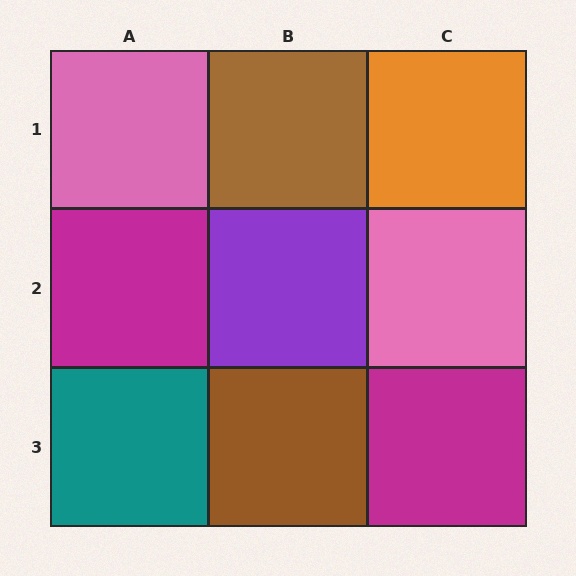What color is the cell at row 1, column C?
Orange.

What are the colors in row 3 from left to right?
Teal, brown, magenta.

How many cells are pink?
2 cells are pink.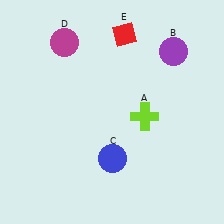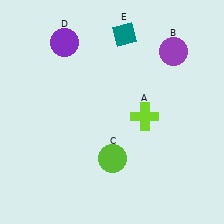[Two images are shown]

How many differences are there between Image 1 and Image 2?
There are 3 differences between the two images.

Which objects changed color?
C changed from blue to lime. D changed from magenta to purple. E changed from red to teal.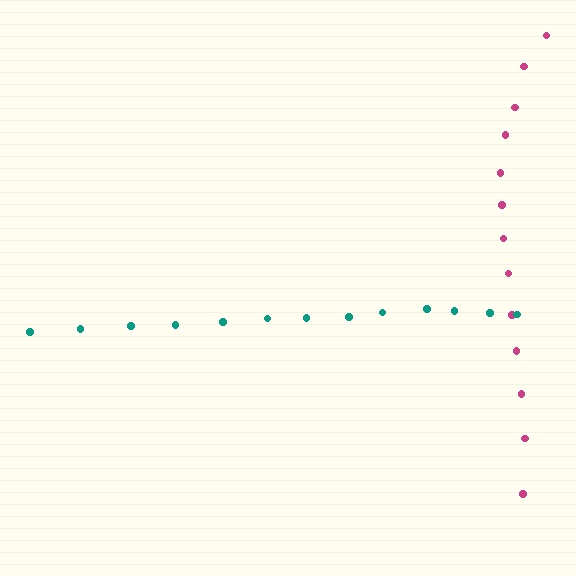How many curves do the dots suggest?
There are 2 distinct paths.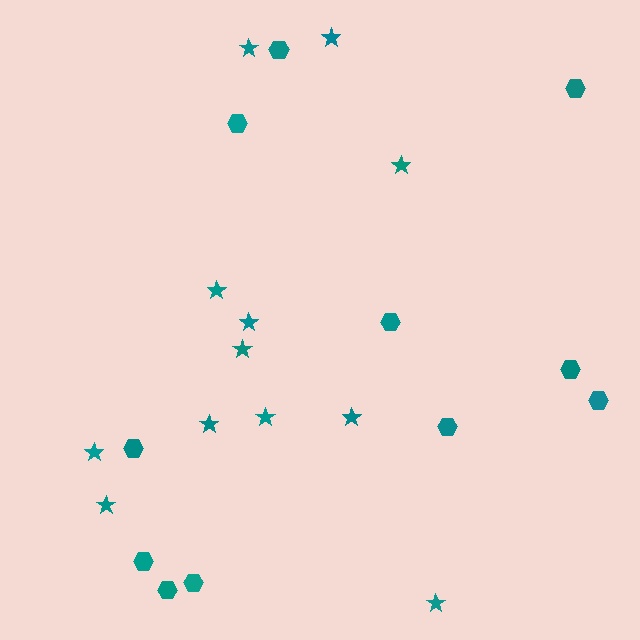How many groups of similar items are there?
There are 2 groups: one group of hexagons (11) and one group of stars (12).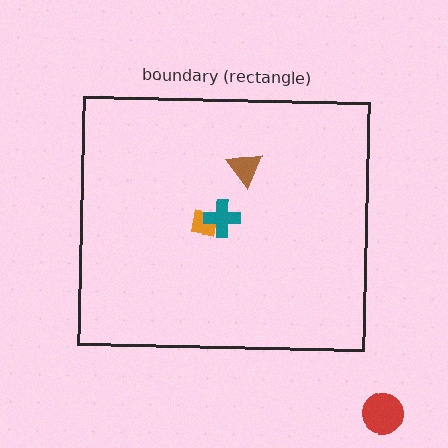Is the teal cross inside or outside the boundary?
Inside.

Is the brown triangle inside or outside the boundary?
Inside.